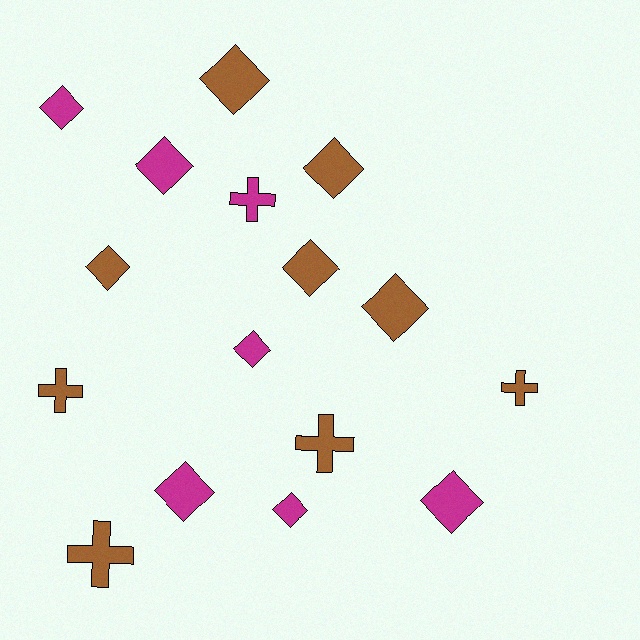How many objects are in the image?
There are 16 objects.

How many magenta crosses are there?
There is 1 magenta cross.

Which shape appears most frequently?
Diamond, with 11 objects.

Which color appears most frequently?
Brown, with 9 objects.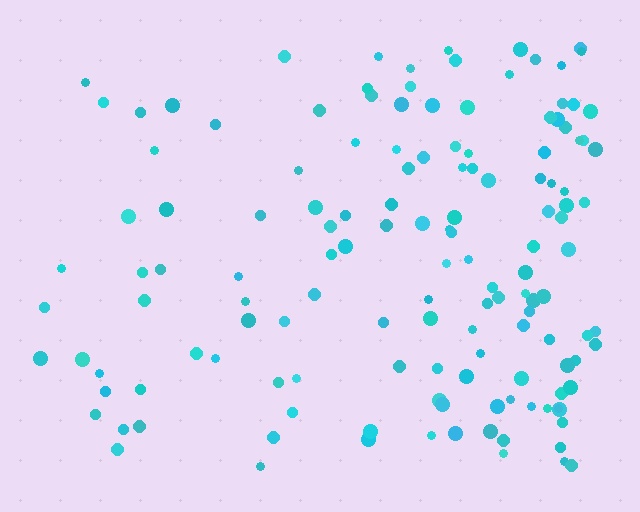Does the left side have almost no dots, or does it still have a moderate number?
Still a moderate number, just noticeably fewer than the right.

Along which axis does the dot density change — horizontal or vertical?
Horizontal.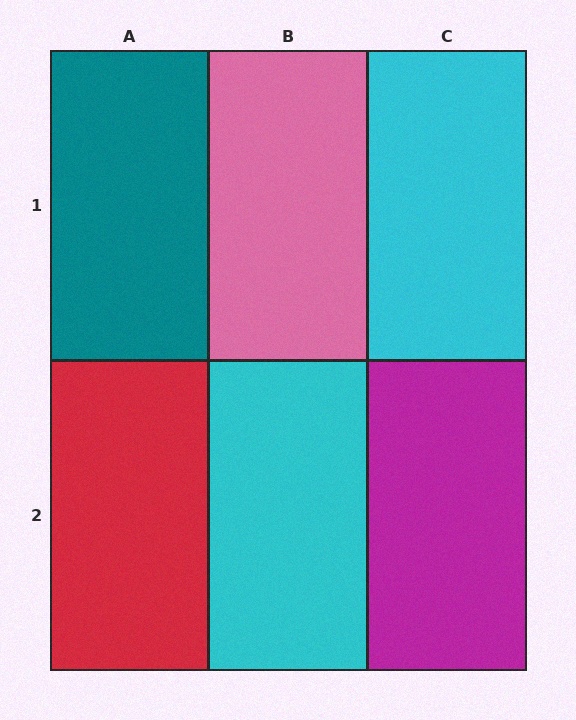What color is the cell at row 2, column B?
Cyan.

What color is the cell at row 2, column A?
Red.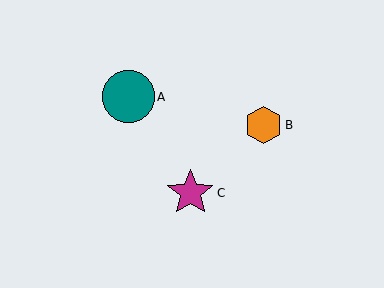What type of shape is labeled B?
Shape B is an orange hexagon.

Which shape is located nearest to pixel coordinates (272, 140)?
The orange hexagon (labeled B) at (263, 125) is nearest to that location.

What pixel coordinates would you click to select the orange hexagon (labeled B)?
Click at (263, 125) to select the orange hexagon B.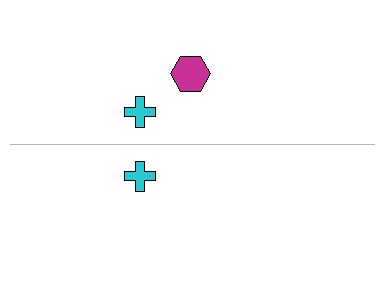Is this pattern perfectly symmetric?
No, the pattern is not perfectly symmetric. A magenta hexagon is missing from the bottom side.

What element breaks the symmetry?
A magenta hexagon is missing from the bottom side.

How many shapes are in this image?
There are 3 shapes in this image.